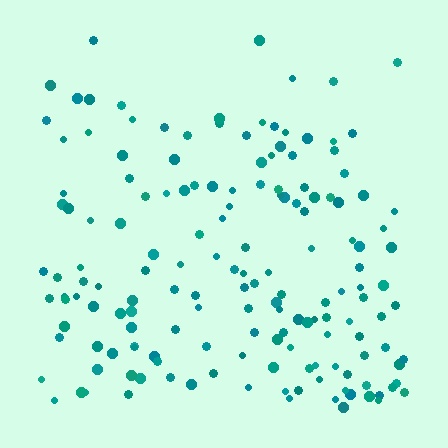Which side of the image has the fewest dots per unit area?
The top.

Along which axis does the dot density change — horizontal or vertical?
Vertical.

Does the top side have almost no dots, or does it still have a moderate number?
Still a moderate number, just noticeably fewer than the bottom.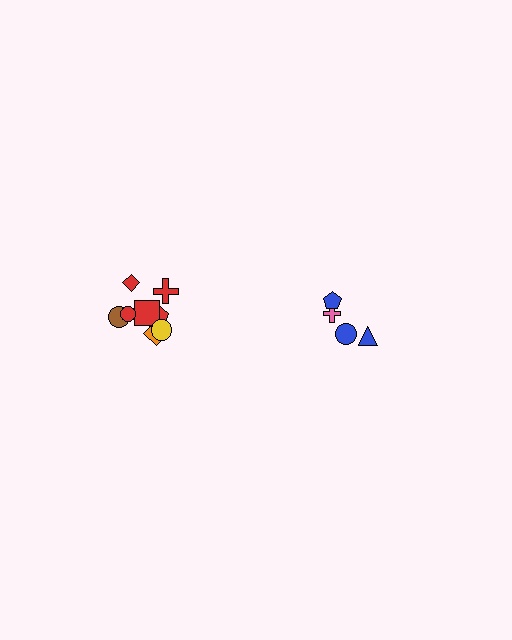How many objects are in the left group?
There are 8 objects.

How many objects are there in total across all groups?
There are 12 objects.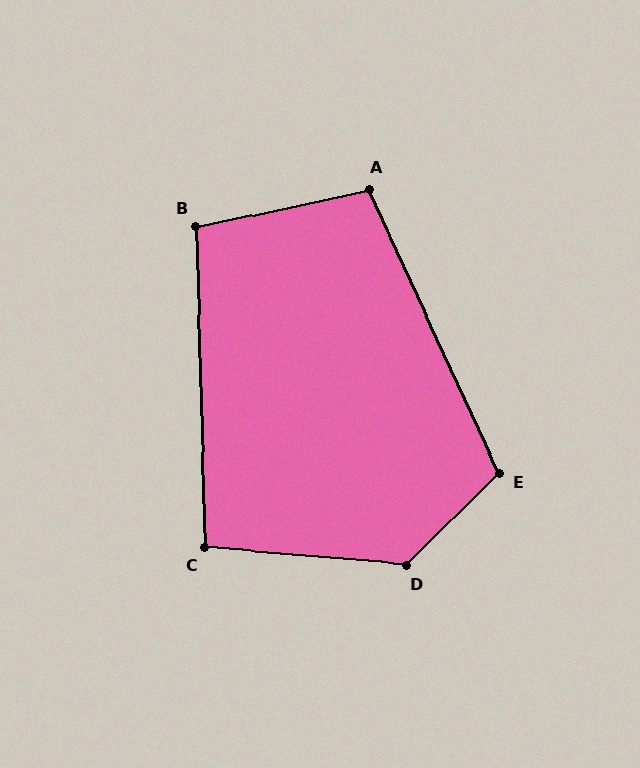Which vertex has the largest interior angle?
D, at approximately 131 degrees.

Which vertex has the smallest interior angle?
C, at approximately 96 degrees.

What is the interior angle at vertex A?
Approximately 103 degrees (obtuse).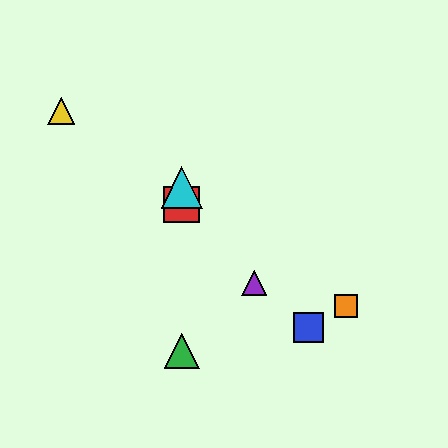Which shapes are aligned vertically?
The red square, the green triangle, the cyan triangle are aligned vertically.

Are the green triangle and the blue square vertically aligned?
No, the green triangle is at x≈182 and the blue square is at x≈309.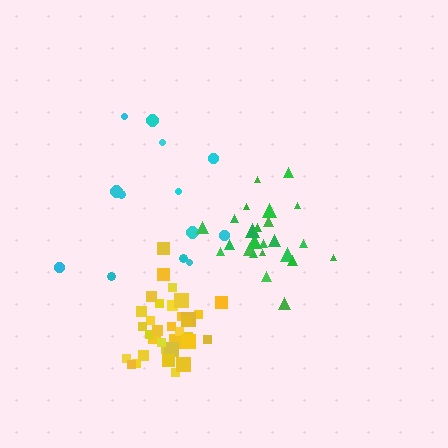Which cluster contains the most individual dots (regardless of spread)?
Yellow (34).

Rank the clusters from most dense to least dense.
yellow, green, cyan.